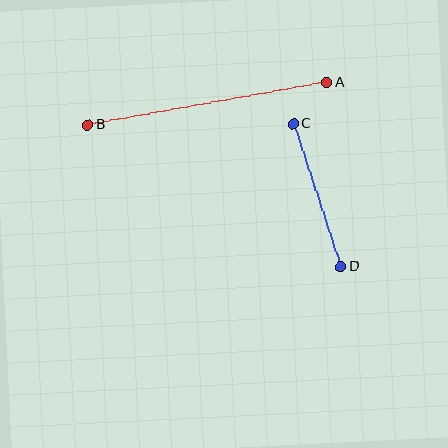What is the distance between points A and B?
The distance is approximately 243 pixels.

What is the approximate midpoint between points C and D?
The midpoint is at approximately (317, 195) pixels.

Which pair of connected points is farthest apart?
Points A and B are farthest apart.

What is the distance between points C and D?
The distance is approximately 150 pixels.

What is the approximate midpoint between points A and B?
The midpoint is at approximately (207, 104) pixels.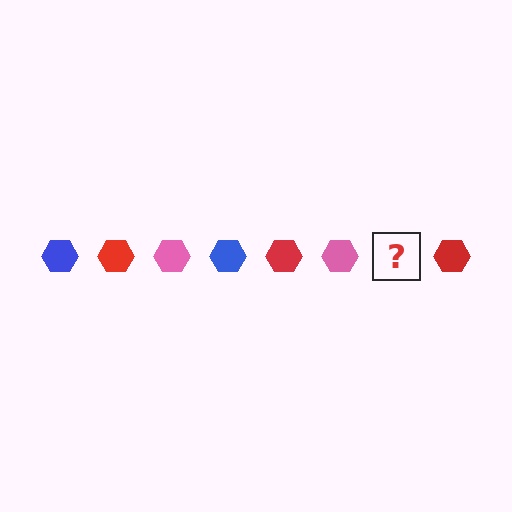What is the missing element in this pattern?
The missing element is a blue hexagon.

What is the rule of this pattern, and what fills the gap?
The rule is that the pattern cycles through blue, red, pink hexagons. The gap should be filled with a blue hexagon.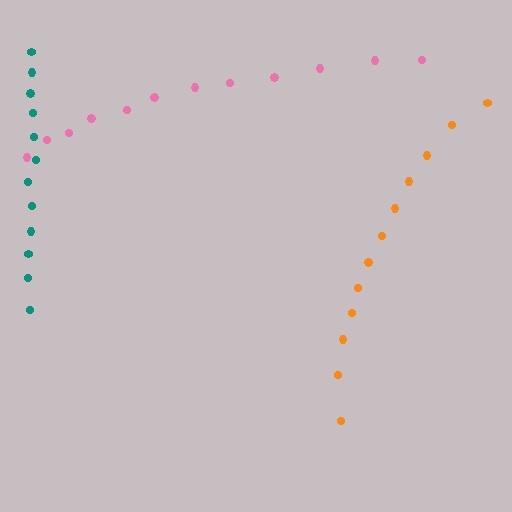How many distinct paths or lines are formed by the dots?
There are 3 distinct paths.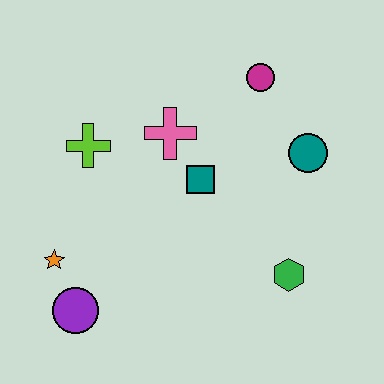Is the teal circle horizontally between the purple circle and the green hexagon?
No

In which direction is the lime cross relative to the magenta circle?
The lime cross is to the left of the magenta circle.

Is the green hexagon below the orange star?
Yes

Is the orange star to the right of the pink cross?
No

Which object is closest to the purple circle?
The orange star is closest to the purple circle.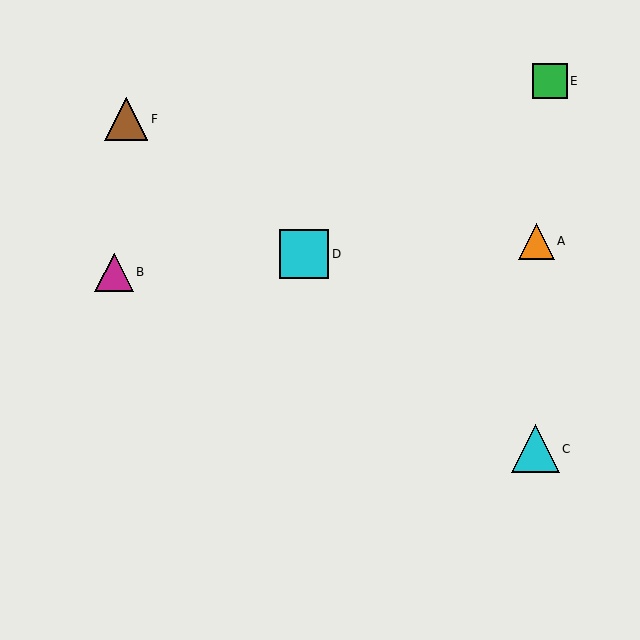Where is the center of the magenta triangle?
The center of the magenta triangle is at (114, 272).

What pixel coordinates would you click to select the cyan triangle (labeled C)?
Click at (535, 449) to select the cyan triangle C.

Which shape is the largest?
The cyan square (labeled D) is the largest.